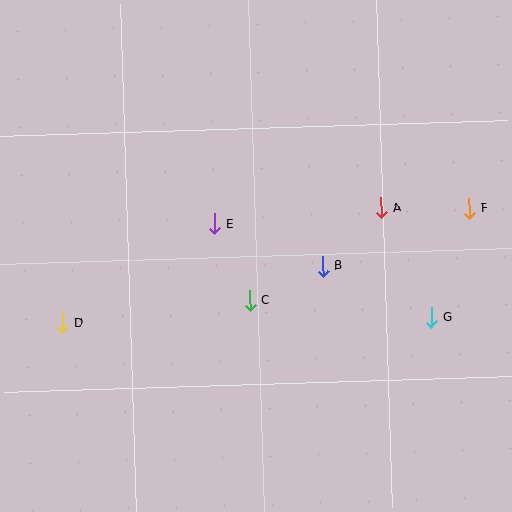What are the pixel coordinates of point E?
Point E is at (214, 224).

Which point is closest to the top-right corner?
Point F is closest to the top-right corner.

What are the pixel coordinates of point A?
Point A is at (381, 208).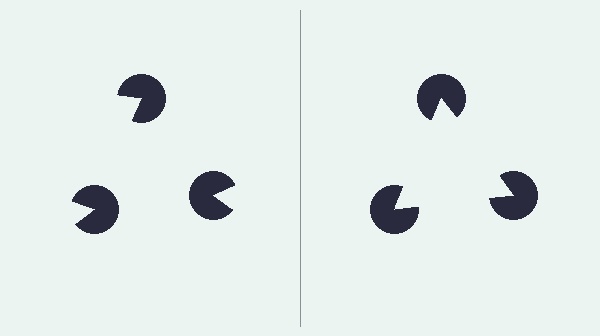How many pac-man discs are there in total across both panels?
6 — 3 on each side.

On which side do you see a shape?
An illusory triangle appears on the right side. On the left side the wedge cuts are rotated, so no coherent shape forms.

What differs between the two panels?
The pac-man discs are positioned identically on both sides; only the wedge orientations differ. On the right they align to a triangle; on the left they are misaligned.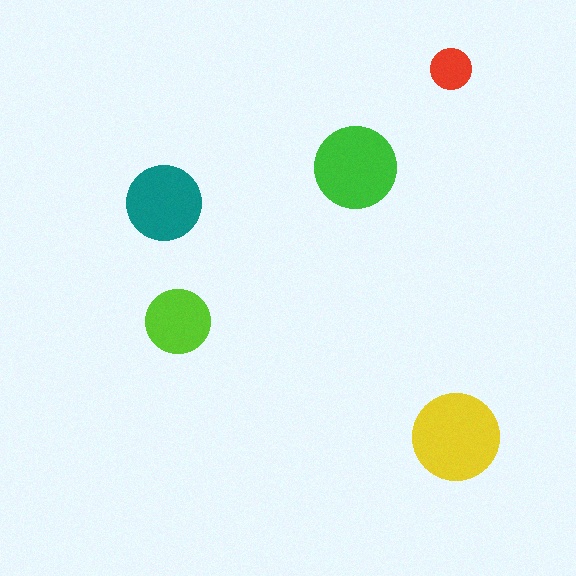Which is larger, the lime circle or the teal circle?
The teal one.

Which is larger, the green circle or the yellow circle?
The yellow one.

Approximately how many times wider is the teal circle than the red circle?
About 2 times wider.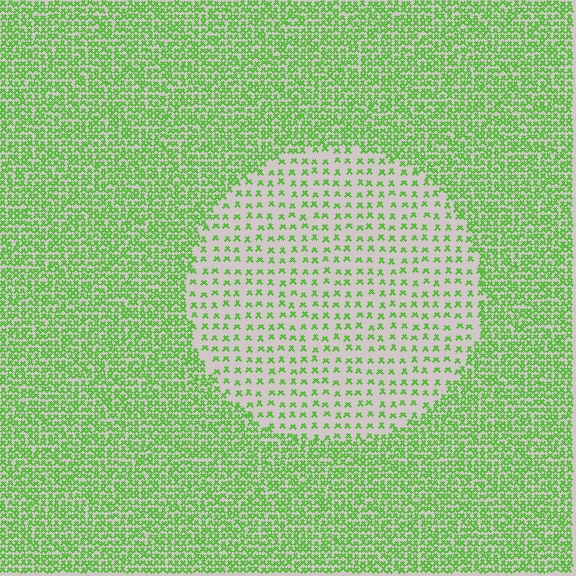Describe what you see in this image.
The image contains small lime elements arranged at two different densities. A circle-shaped region is visible where the elements are less densely packed than the surrounding area.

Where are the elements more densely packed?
The elements are more densely packed outside the circle boundary.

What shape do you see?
I see a circle.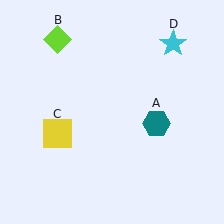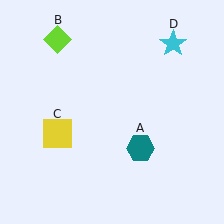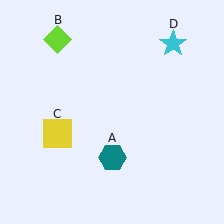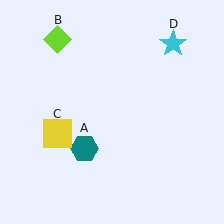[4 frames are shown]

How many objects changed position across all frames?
1 object changed position: teal hexagon (object A).